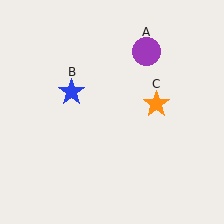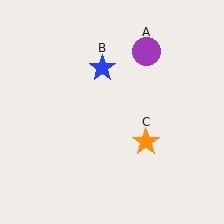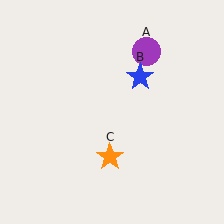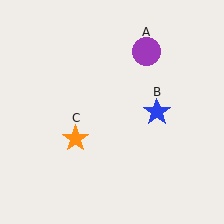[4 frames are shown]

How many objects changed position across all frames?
2 objects changed position: blue star (object B), orange star (object C).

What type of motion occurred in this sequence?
The blue star (object B), orange star (object C) rotated clockwise around the center of the scene.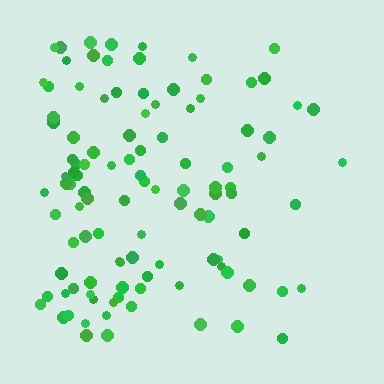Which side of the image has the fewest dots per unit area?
The right.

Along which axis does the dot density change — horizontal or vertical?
Horizontal.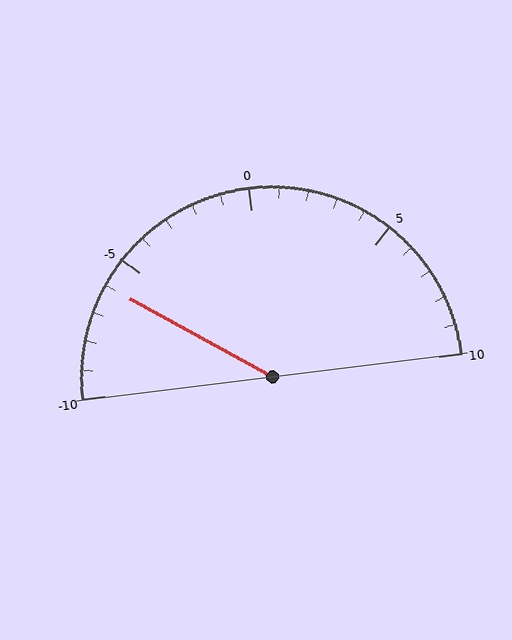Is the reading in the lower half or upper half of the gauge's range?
The reading is in the lower half of the range (-10 to 10).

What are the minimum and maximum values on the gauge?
The gauge ranges from -10 to 10.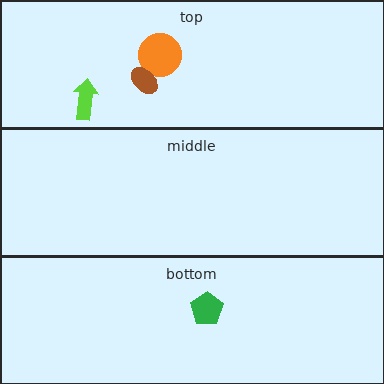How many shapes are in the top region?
3.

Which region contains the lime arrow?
The top region.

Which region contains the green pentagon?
The bottom region.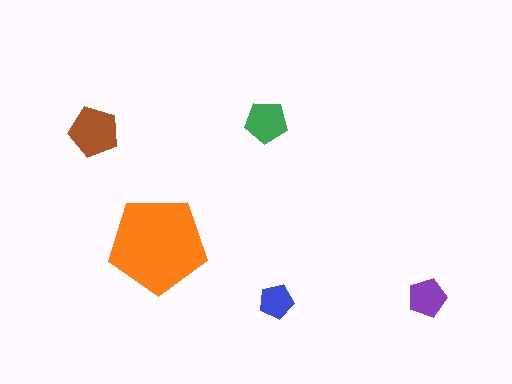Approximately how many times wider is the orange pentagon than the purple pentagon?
About 2.5 times wider.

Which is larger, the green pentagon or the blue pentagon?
The green one.